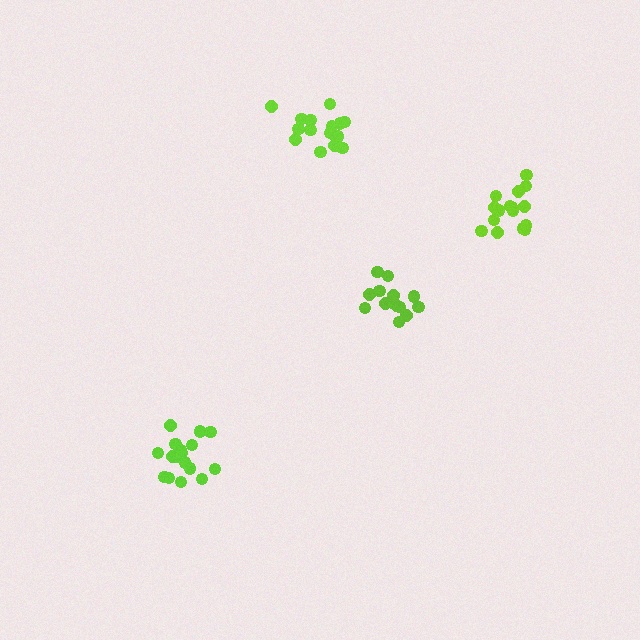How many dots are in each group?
Group 1: 16 dots, Group 2: 15 dots, Group 3: 17 dots, Group 4: 16 dots (64 total).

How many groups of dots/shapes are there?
There are 4 groups.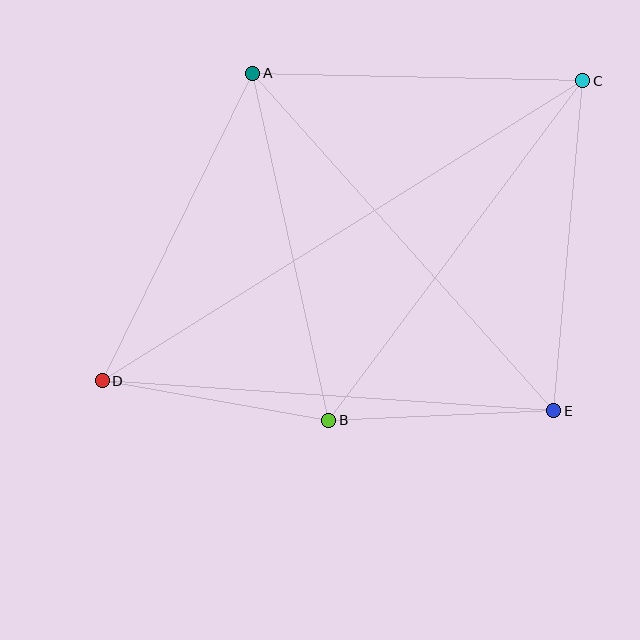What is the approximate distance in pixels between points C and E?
The distance between C and E is approximately 332 pixels.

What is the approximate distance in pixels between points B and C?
The distance between B and C is approximately 424 pixels.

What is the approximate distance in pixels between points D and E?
The distance between D and E is approximately 452 pixels.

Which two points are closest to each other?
Points B and E are closest to each other.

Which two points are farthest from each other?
Points C and D are farthest from each other.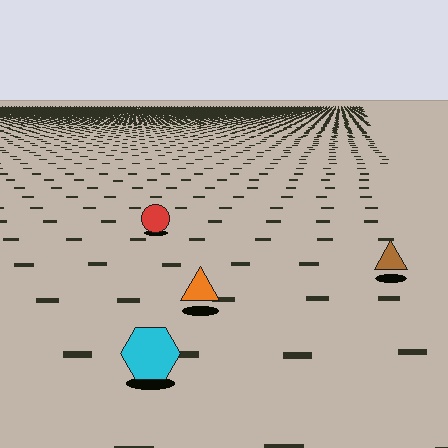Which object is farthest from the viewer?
The red circle is farthest from the viewer. It appears smaller and the ground texture around it is denser.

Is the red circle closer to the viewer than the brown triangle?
No. The brown triangle is closer — you can tell from the texture gradient: the ground texture is coarser near it.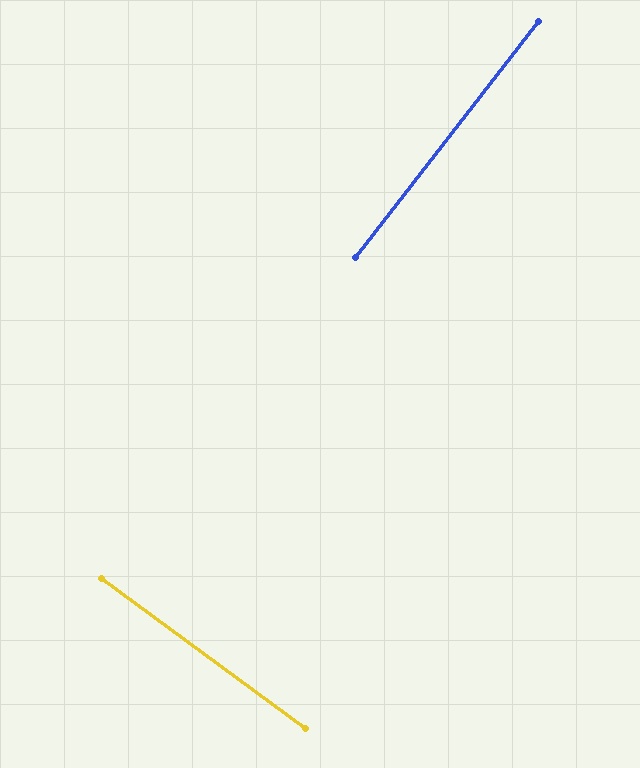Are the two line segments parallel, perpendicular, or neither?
Perpendicular — they meet at approximately 89°.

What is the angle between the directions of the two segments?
Approximately 89 degrees.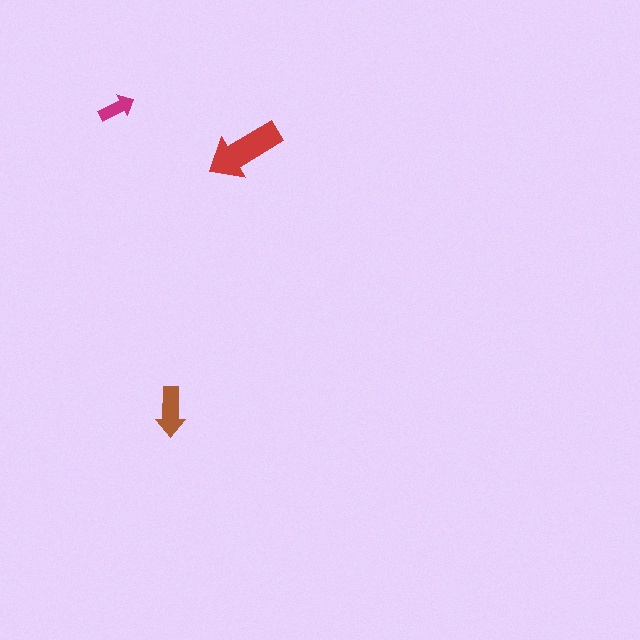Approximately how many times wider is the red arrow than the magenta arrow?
About 2 times wider.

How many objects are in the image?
There are 3 objects in the image.